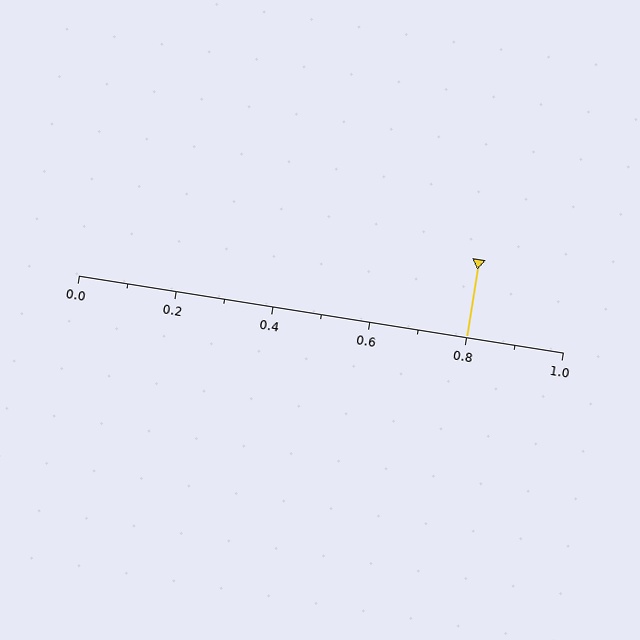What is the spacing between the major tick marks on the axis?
The major ticks are spaced 0.2 apart.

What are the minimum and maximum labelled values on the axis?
The axis runs from 0.0 to 1.0.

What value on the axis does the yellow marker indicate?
The marker indicates approximately 0.8.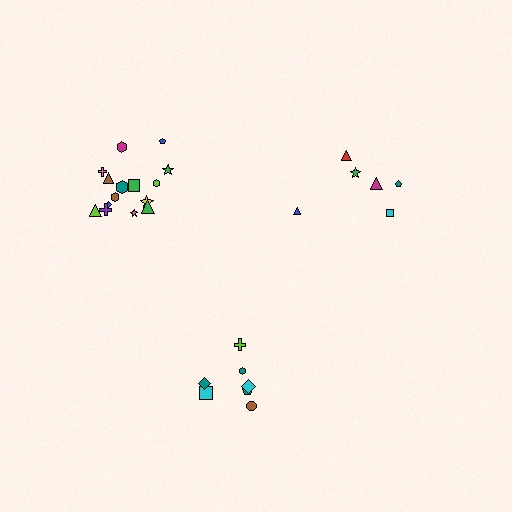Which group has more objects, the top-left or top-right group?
The top-left group.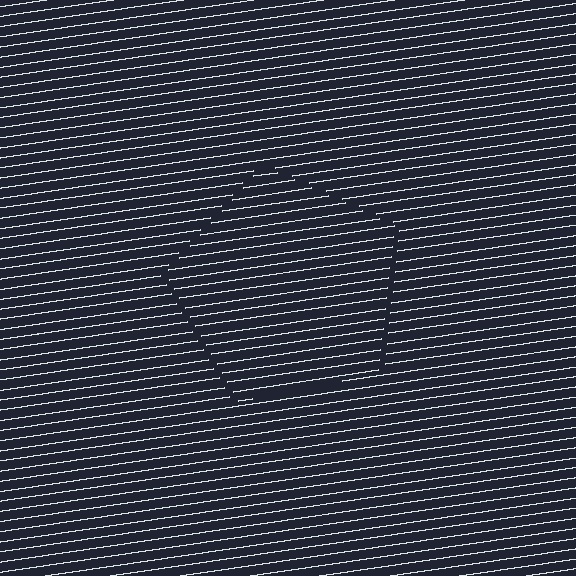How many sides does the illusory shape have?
5 sides — the line-ends trace a pentagon.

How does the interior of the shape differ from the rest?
The interior of the shape contains the same grating, shifted by half a period — the contour is defined by the phase discontinuity where line-ends from the inner and outer gratings abut.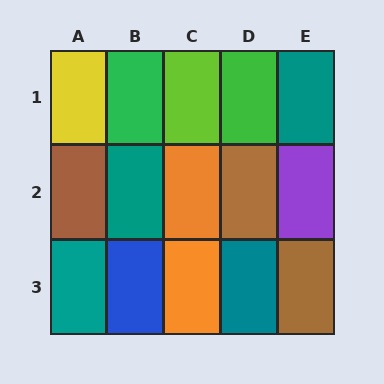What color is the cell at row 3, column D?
Teal.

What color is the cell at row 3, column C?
Orange.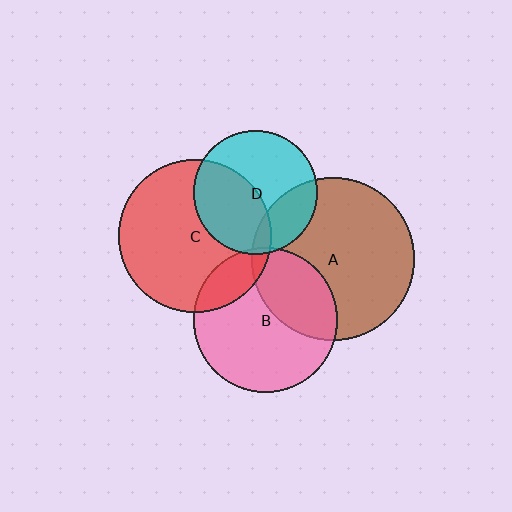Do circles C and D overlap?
Yes.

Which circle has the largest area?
Circle A (brown).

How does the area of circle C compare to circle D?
Approximately 1.5 times.